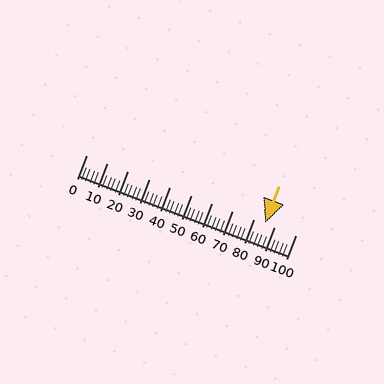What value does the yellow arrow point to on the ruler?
The yellow arrow points to approximately 85.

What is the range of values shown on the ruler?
The ruler shows values from 0 to 100.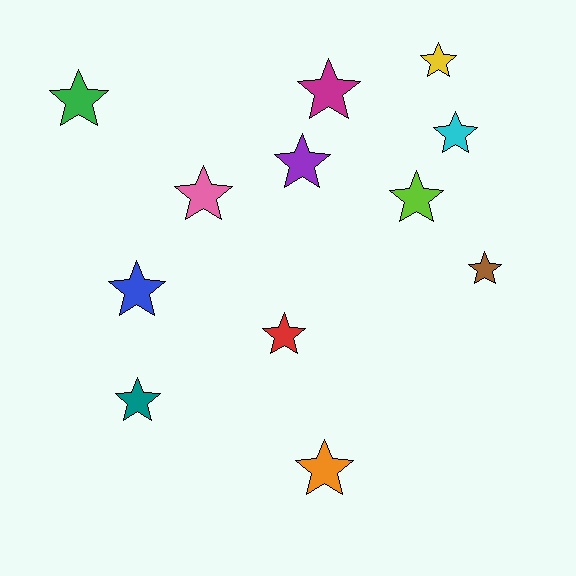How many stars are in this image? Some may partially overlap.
There are 12 stars.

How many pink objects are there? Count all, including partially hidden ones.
There is 1 pink object.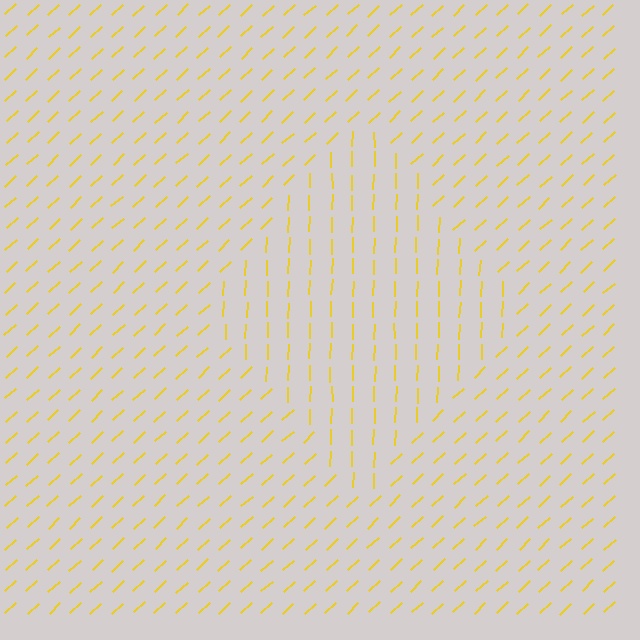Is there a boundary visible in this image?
Yes, there is a texture boundary formed by a change in line orientation.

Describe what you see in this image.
The image is filled with small yellow line segments. A diamond region in the image has lines oriented differently from the surrounding lines, creating a visible texture boundary.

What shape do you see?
I see a diamond.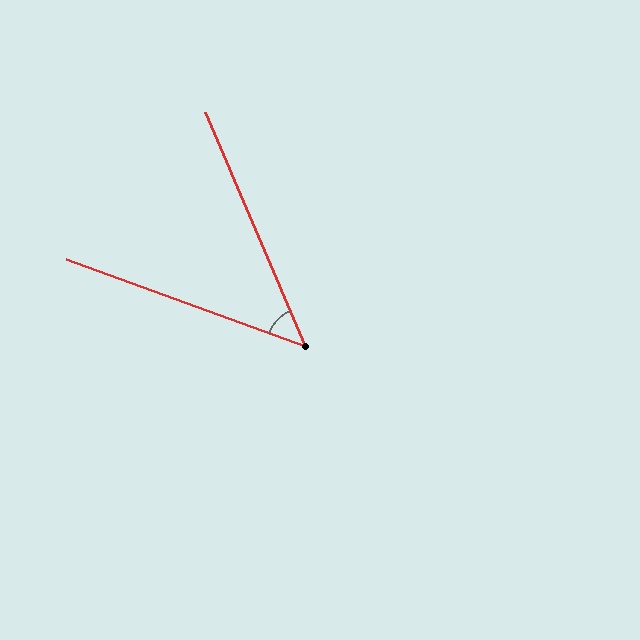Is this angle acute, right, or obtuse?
It is acute.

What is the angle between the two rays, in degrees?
Approximately 47 degrees.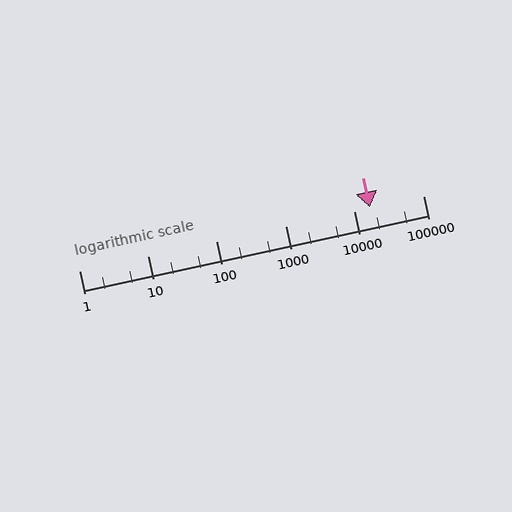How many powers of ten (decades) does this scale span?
The scale spans 5 decades, from 1 to 100000.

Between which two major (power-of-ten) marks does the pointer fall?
The pointer is between 10000 and 100000.